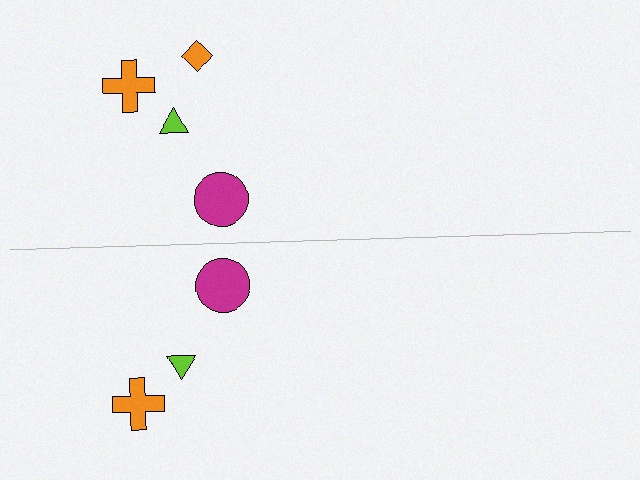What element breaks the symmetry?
A orange diamond is missing from the bottom side.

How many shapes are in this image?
There are 7 shapes in this image.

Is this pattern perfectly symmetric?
No, the pattern is not perfectly symmetric. A orange diamond is missing from the bottom side.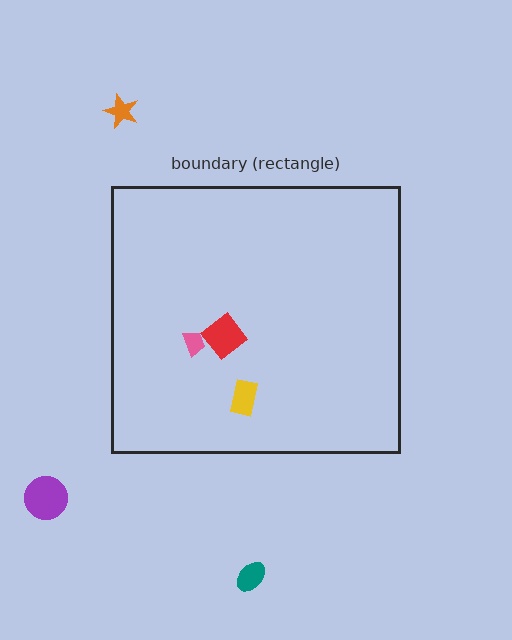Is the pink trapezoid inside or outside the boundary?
Inside.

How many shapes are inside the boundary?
3 inside, 3 outside.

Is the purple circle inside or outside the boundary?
Outside.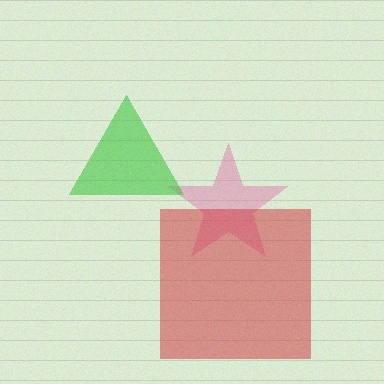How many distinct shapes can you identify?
There are 3 distinct shapes: a pink star, a red square, a green triangle.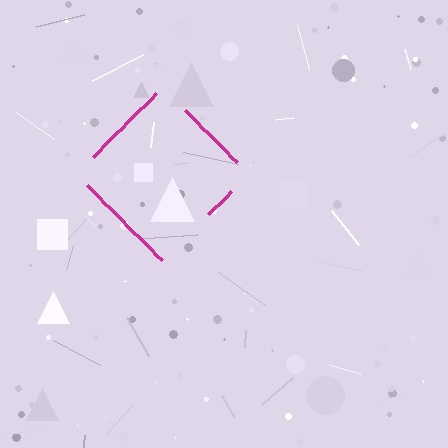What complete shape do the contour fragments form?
The contour fragments form a diamond.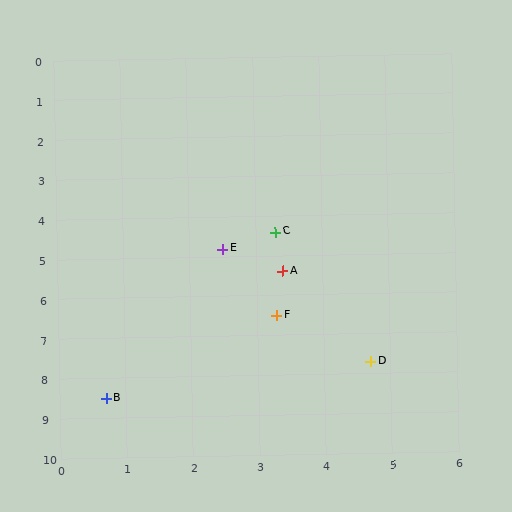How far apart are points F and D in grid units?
Points F and D are about 1.8 grid units apart.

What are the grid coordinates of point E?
Point E is at approximately (2.5, 4.8).